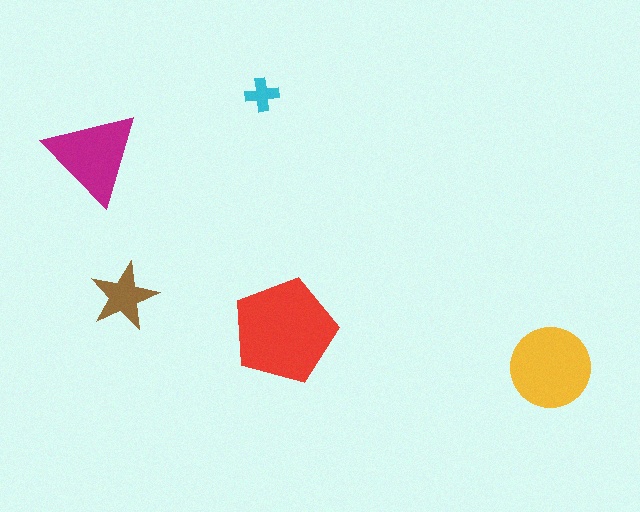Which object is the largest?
The red pentagon.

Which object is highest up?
The cyan cross is topmost.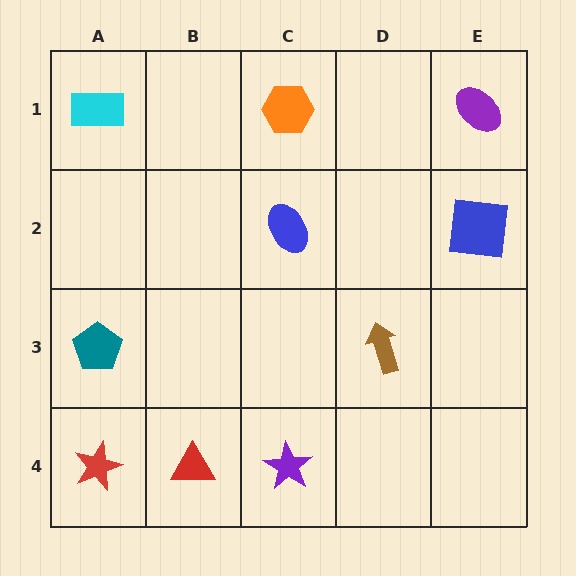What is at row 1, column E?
A purple ellipse.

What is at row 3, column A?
A teal pentagon.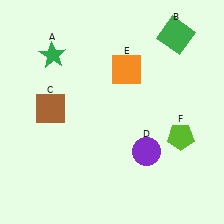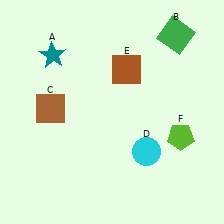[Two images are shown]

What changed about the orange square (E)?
In Image 1, E is orange. In Image 2, it changed to brown.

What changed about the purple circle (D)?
In Image 1, D is purple. In Image 2, it changed to cyan.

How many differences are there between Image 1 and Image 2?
There are 3 differences between the two images.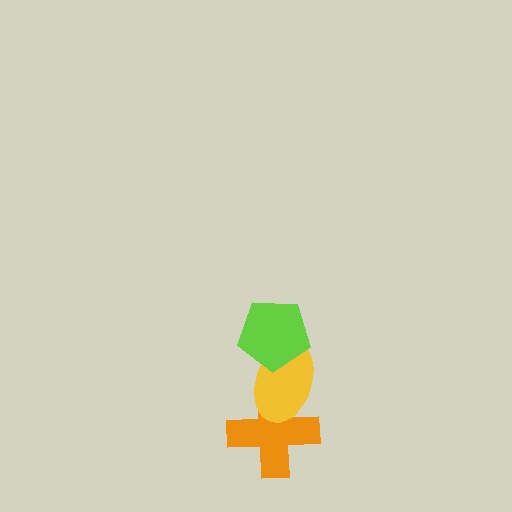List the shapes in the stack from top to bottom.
From top to bottom: the lime pentagon, the yellow ellipse, the orange cross.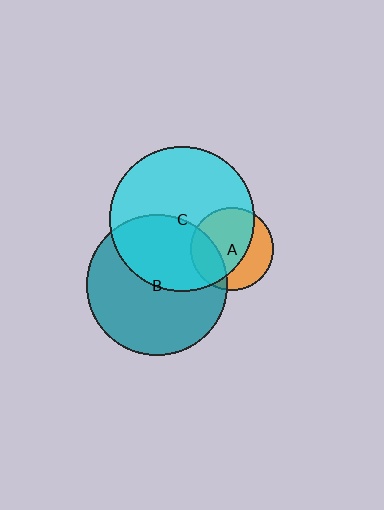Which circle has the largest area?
Circle C (cyan).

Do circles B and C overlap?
Yes.